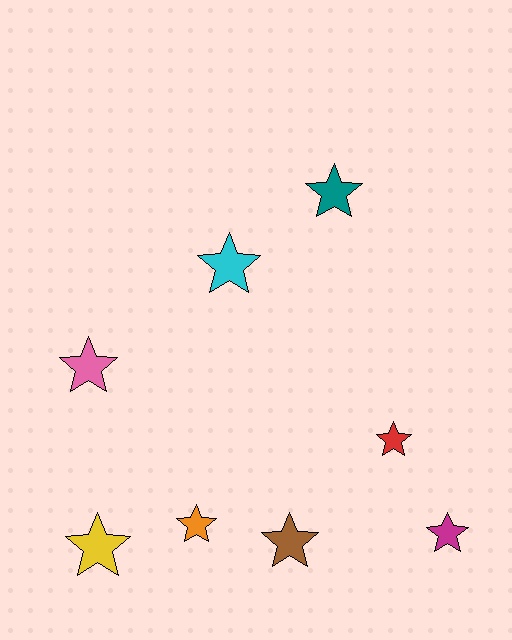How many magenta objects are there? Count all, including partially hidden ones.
There is 1 magenta object.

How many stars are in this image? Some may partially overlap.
There are 8 stars.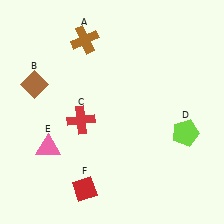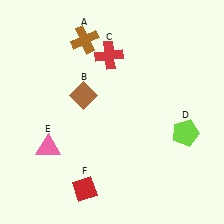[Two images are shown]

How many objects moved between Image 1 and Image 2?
2 objects moved between the two images.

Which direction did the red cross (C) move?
The red cross (C) moved up.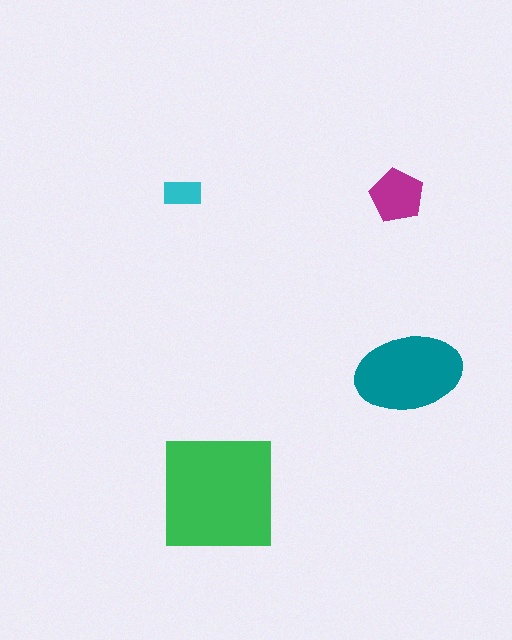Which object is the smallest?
The cyan rectangle.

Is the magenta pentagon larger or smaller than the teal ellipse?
Smaller.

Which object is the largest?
The green square.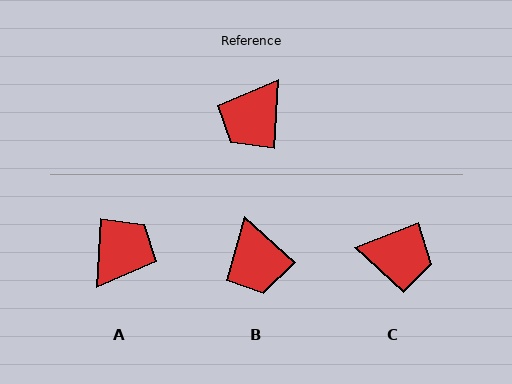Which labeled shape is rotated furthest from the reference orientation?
A, about 180 degrees away.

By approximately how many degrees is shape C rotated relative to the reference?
Approximately 115 degrees counter-clockwise.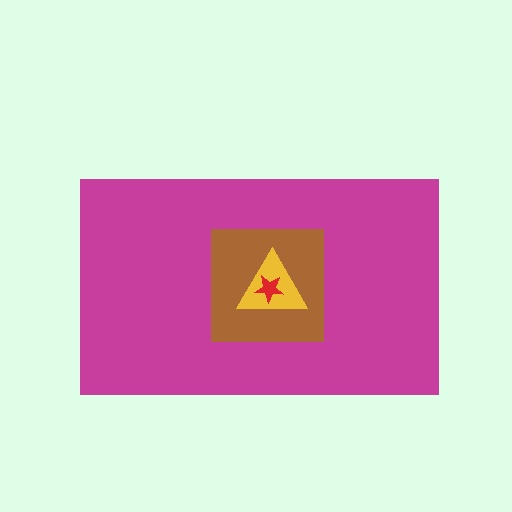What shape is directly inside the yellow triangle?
The red star.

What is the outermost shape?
The magenta rectangle.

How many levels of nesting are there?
4.